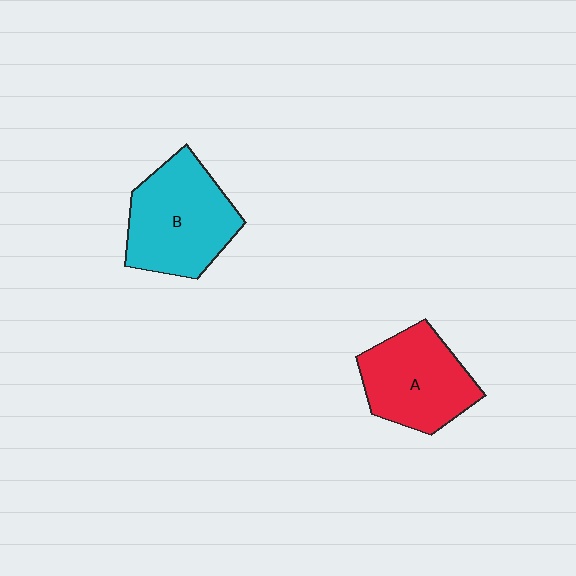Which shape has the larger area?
Shape B (cyan).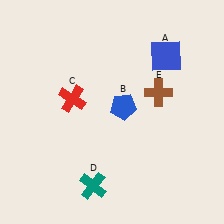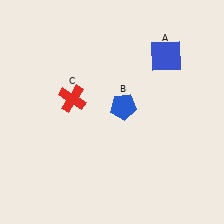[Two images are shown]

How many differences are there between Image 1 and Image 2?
There are 2 differences between the two images.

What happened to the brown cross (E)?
The brown cross (E) was removed in Image 2. It was in the top-right area of Image 1.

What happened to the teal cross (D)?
The teal cross (D) was removed in Image 2. It was in the bottom-left area of Image 1.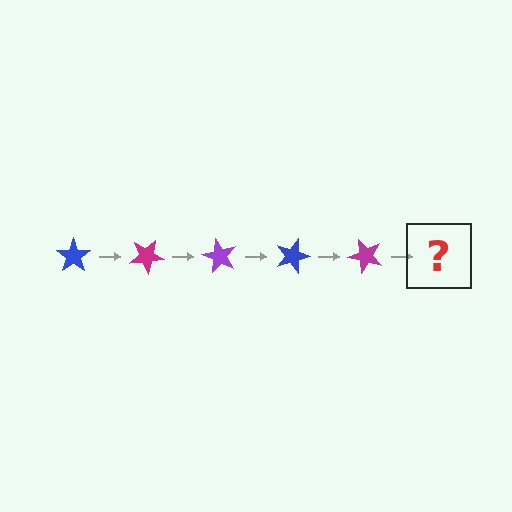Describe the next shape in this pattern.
It should be a purple star, rotated 150 degrees from the start.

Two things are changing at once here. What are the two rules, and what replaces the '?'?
The two rules are that it rotates 30 degrees each step and the color cycles through blue, magenta, and purple. The '?' should be a purple star, rotated 150 degrees from the start.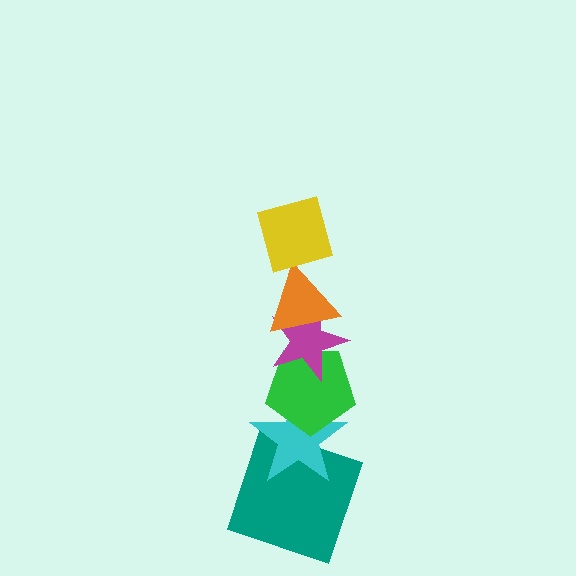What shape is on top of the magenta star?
The orange triangle is on top of the magenta star.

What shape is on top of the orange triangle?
The yellow diamond is on top of the orange triangle.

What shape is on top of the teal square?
The cyan star is on top of the teal square.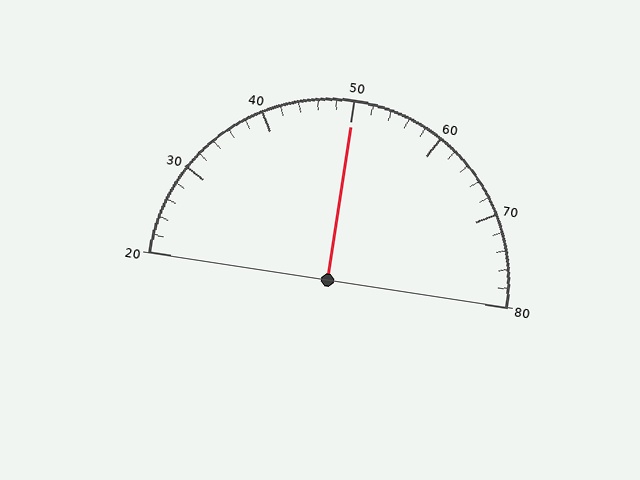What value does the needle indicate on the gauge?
The needle indicates approximately 50.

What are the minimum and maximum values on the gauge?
The gauge ranges from 20 to 80.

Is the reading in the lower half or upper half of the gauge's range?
The reading is in the upper half of the range (20 to 80).